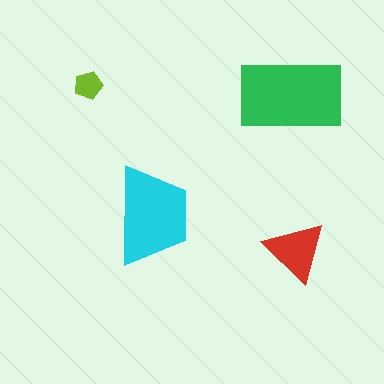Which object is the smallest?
The lime pentagon.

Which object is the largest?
The green rectangle.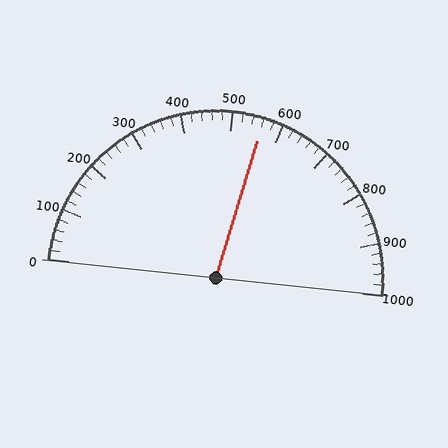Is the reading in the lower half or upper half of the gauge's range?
The reading is in the upper half of the range (0 to 1000).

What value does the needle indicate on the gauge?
The needle indicates approximately 560.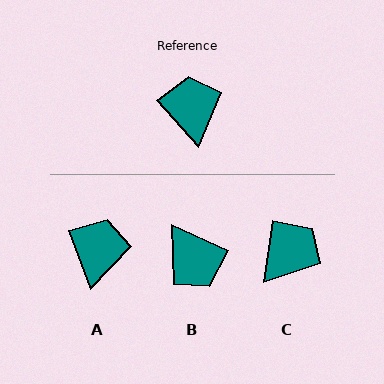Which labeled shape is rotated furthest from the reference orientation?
B, about 155 degrees away.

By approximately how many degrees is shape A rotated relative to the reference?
Approximately 21 degrees clockwise.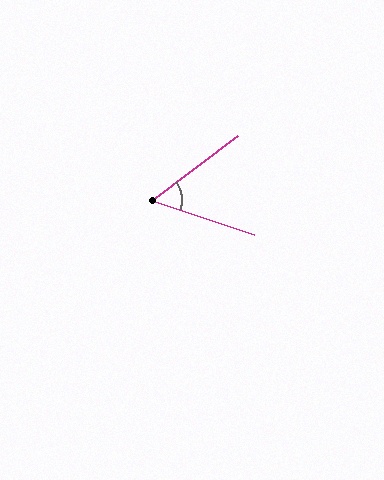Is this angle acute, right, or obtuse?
It is acute.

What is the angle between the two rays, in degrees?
Approximately 55 degrees.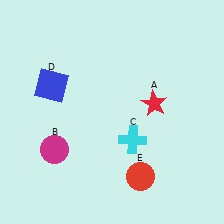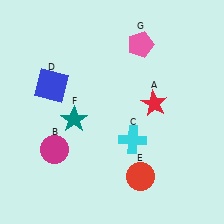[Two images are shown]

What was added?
A teal star (F), a pink pentagon (G) were added in Image 2.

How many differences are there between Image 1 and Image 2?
There are 2 differences between the two images.